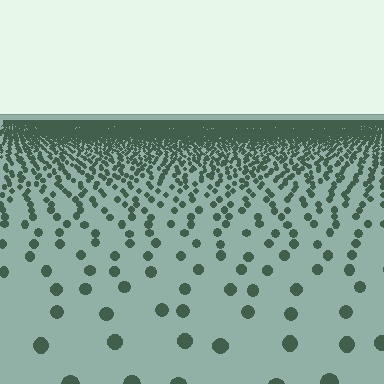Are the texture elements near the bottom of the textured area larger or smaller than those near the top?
Larger. Near the bottom, elements are closer to the viewer and appear at a bigger on-screen size.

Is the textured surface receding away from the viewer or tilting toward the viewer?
The surface is receding away from the viewer. Texture elements get smaller and denser toward the top.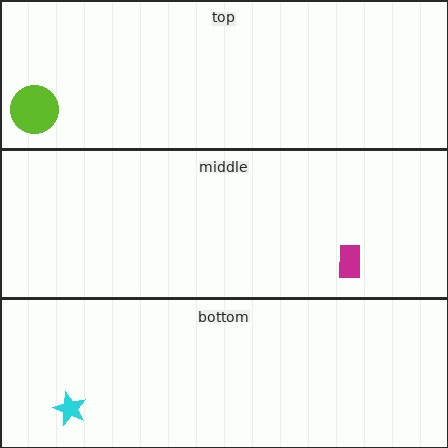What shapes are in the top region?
The lime circle.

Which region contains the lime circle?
The top region.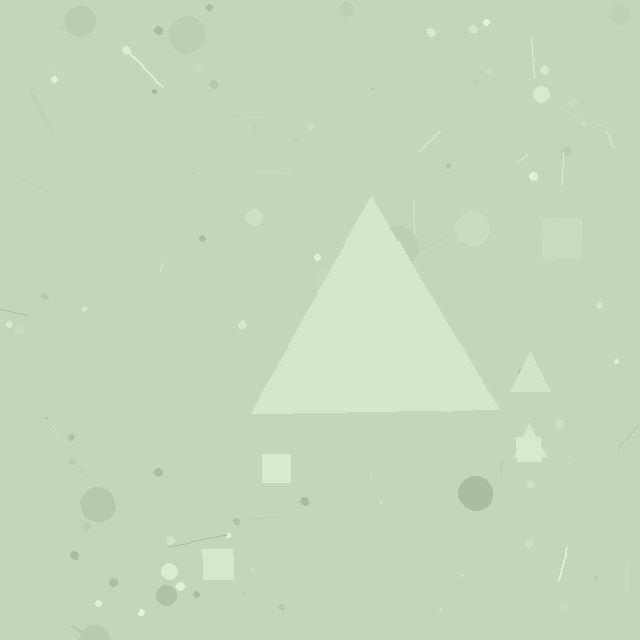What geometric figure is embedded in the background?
A triangle is embedded in the background.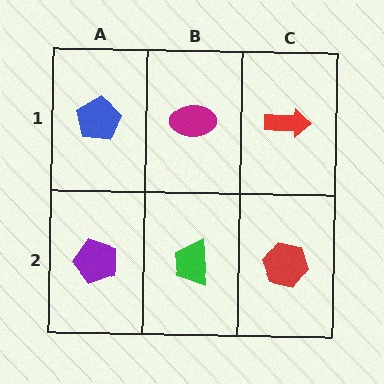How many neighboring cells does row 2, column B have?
3.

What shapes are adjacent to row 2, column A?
A blue pentagon (row 1, column A), a green trapezoid (row 2, column B).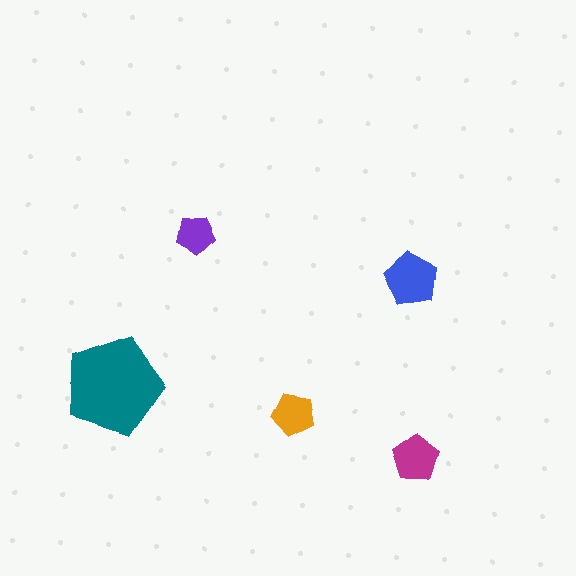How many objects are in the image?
There are 5 objects in the image.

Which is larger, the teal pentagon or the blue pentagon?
The teal one.